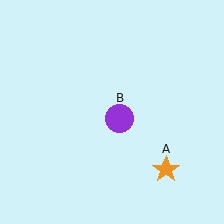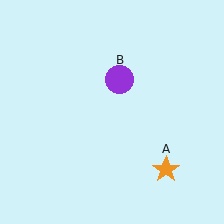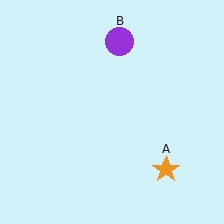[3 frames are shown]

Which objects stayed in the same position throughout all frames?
Orange star (object A) remained stationary.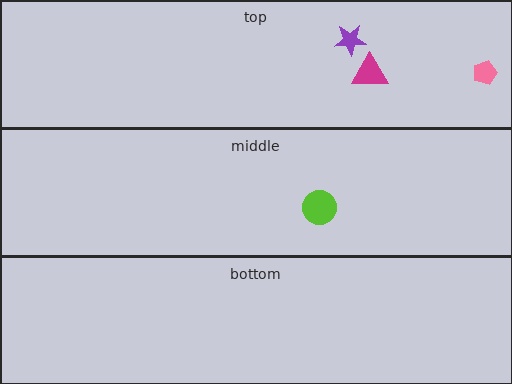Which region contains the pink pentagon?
The top region.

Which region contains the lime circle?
The middle region.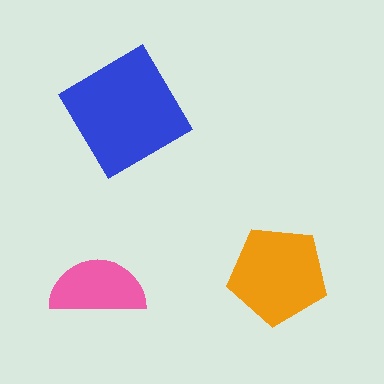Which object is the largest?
The blue diamond.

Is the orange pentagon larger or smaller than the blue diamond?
Smaller.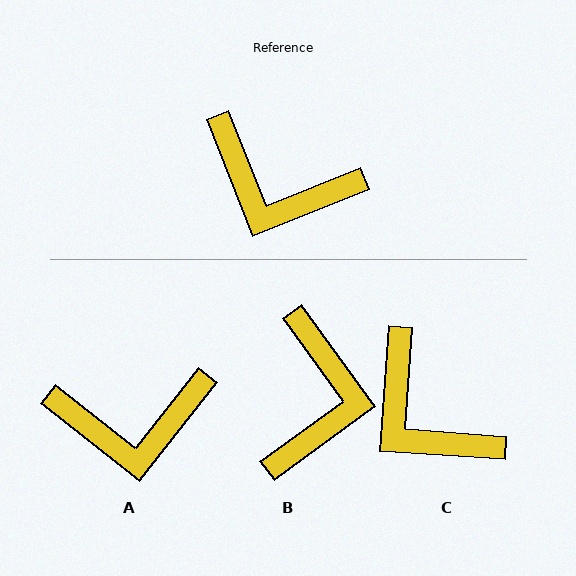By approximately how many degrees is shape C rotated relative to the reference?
Approximately 26 degrees clockwise.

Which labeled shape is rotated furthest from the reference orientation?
B, about 104 degrees away.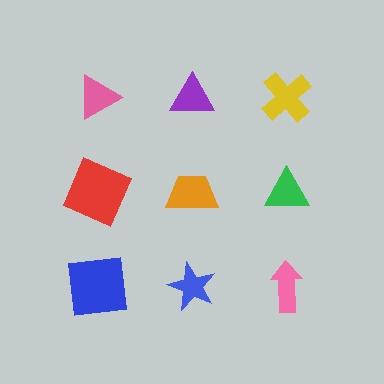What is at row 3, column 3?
A pink arrow.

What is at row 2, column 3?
A green triangle.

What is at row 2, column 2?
An orange trapezoid.